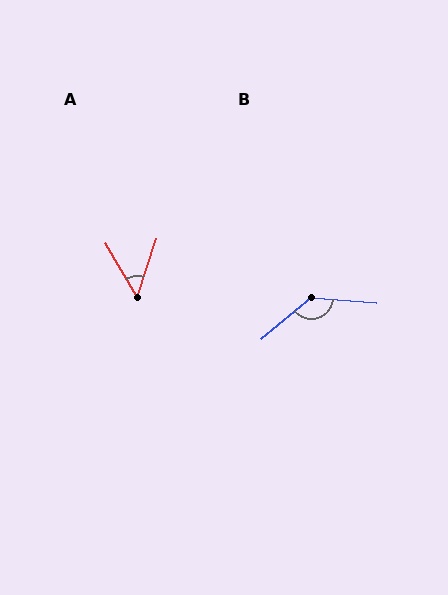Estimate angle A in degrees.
Approximately 49 degrees.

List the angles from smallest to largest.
A (49°), B (136°).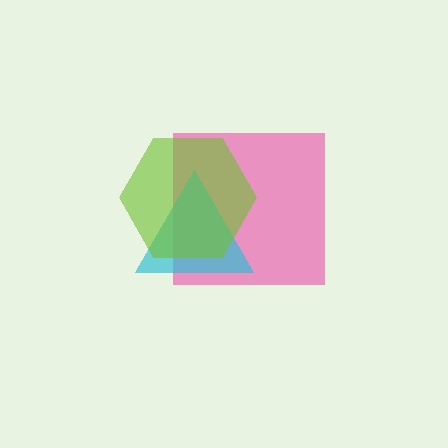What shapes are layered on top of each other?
The layered shapes are: a pink square, a cyan triangle, a lime hexagon.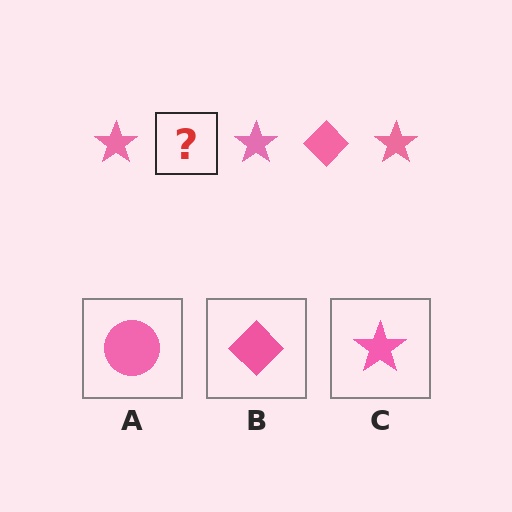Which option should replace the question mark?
Option B.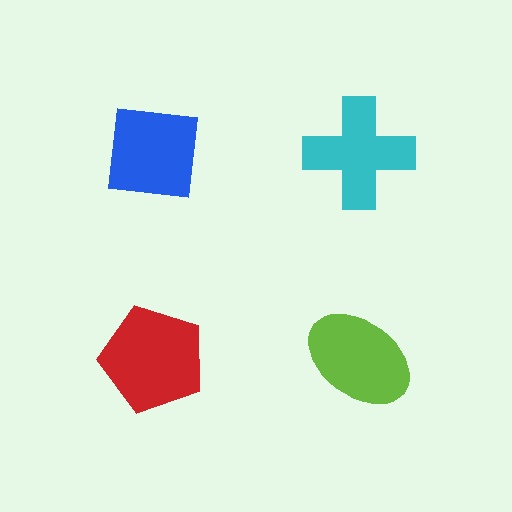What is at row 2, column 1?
A red pentagon.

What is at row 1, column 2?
A cyan cross.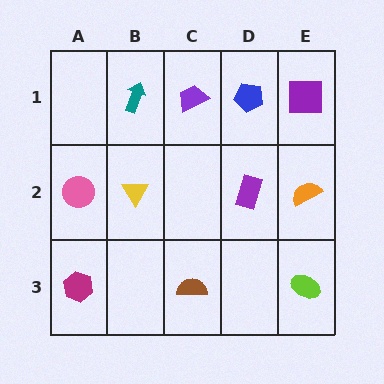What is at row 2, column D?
A purple rectangle.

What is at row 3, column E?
A lime ellipse.